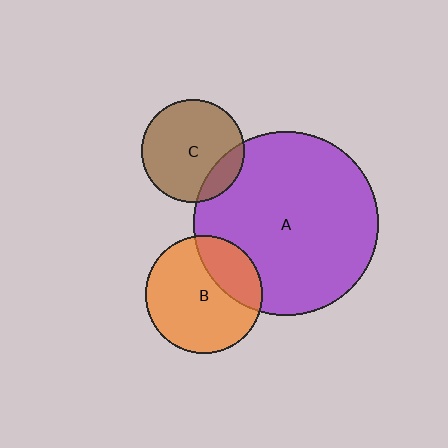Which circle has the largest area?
Circle A (purple).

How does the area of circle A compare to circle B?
Approximately 2.4 times.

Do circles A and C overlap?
Yes.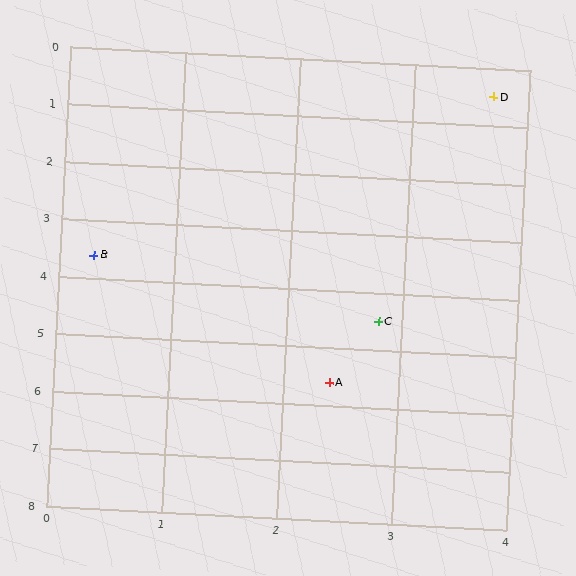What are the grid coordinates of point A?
Point A is at approximately (2.4, 5.6).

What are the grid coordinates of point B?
Point B is at approximately (0.3, 3.6).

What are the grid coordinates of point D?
Point D is at approximately (3.7, 0.5).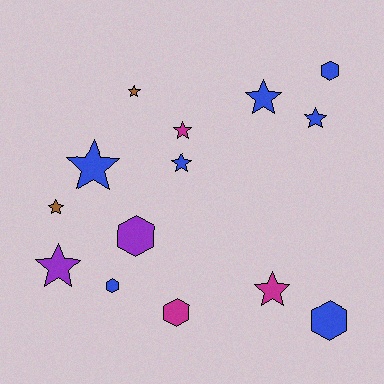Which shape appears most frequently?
Star, with 9 objects.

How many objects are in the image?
There are 14 objects.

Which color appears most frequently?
Blue, with 7 objects.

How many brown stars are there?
There are 2 brown stars.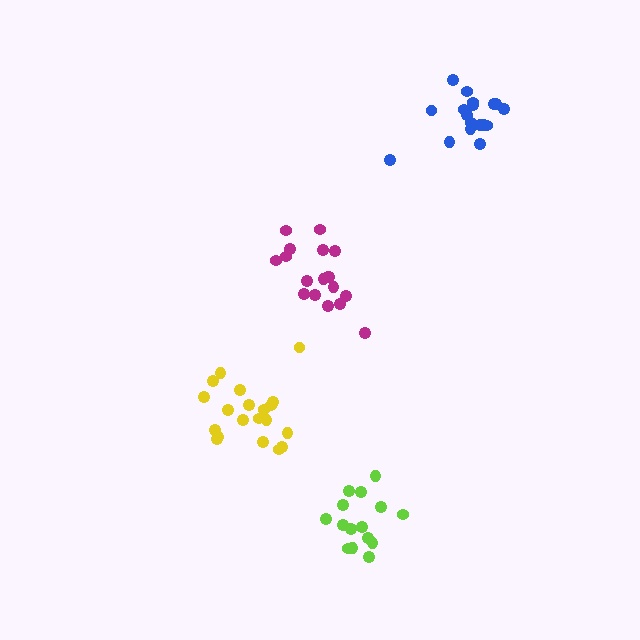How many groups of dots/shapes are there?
There are 4 groups.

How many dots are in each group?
Group 1: 18 dots, Group 2: 18 dots, Group 3: 20 dots, Group 4: 15 dots (71 total).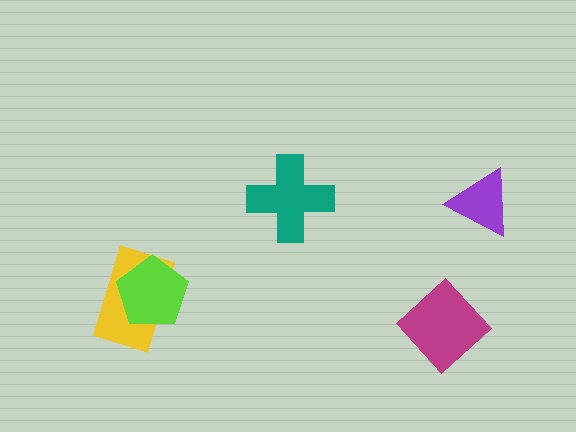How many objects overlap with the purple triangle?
0 objects overlap with the purple triangle.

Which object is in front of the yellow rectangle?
The lime pentagon is in front of the yellow rectangle.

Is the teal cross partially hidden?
No, no other shape covers it.